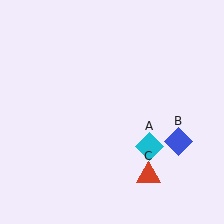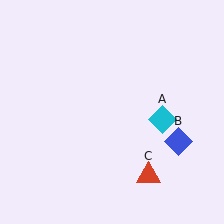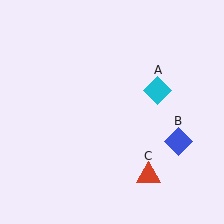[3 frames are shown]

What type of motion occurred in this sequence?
The cyan diamond (object A) rotated counterclockwise around the center of the scene.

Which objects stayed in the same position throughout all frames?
Blue diamond (object B) and red triangle (object C) remained stationary.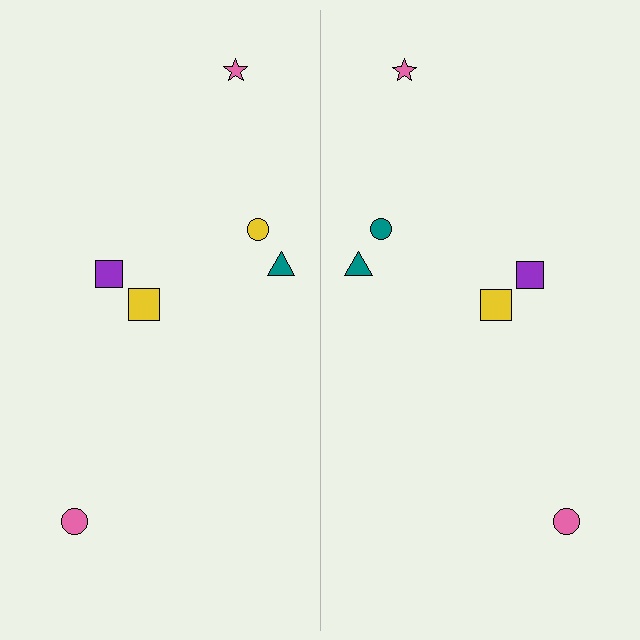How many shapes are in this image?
There are 12 shapes in this image.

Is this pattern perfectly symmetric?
No, the pattern is not perfectly symmetric. The teal circle on the right side breaks the symmetry — its mirror counterpart is yellow.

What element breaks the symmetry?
The teal circle on the right side breaks the symmetry — its mirror counterpart is yellow.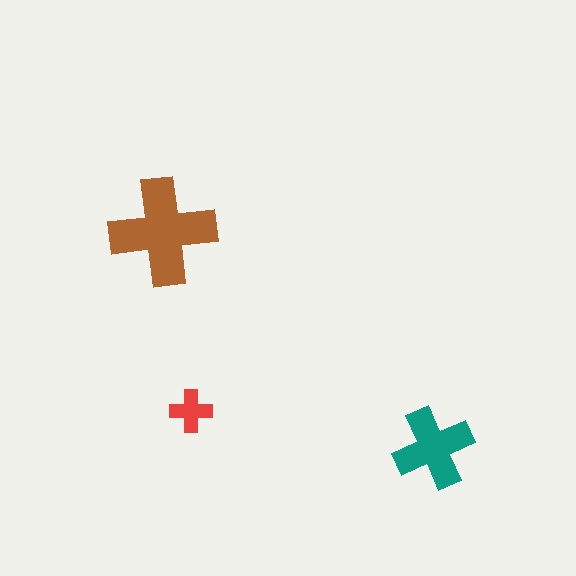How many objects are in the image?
There are 3 objects in the image.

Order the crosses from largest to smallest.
the brown one, the teal one, the red one.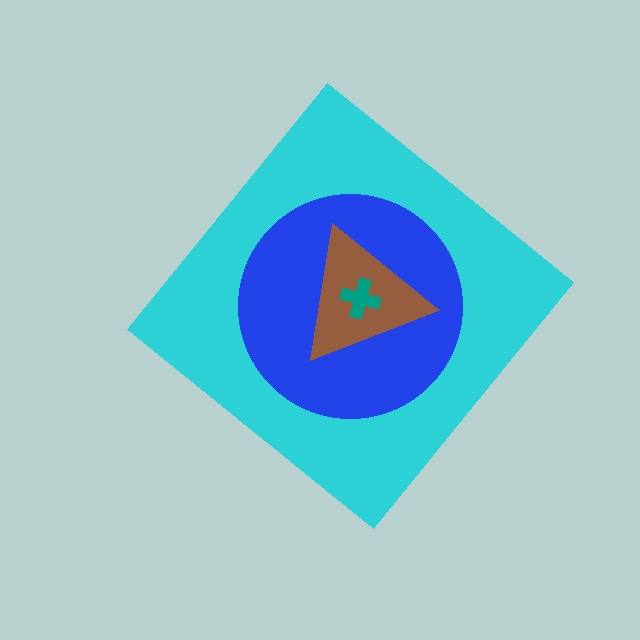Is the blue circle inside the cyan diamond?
Yes.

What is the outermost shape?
The cyan diamond.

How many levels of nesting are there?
4.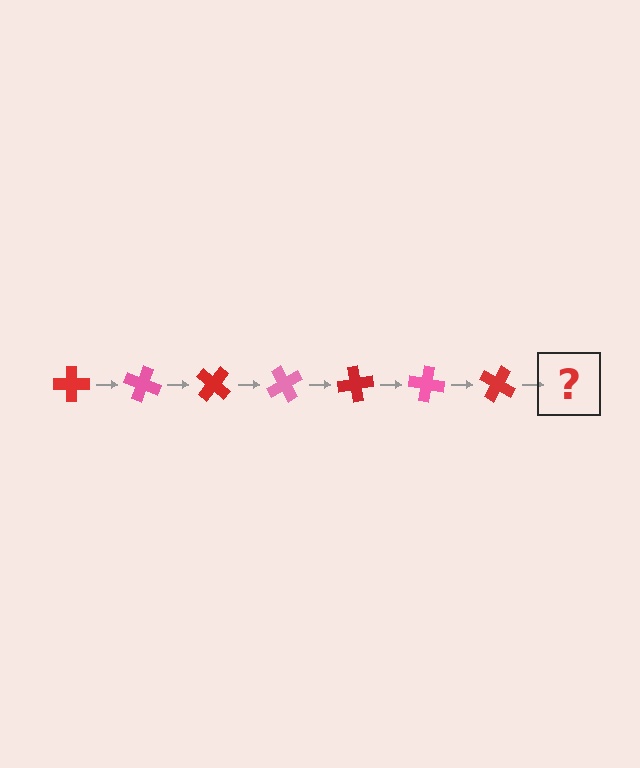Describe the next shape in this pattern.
It should be a pink cross, rotated 140 degrees from the start.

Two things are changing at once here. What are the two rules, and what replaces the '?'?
The two rules are that it rotates 20 degrees each step and the color cycles through red and pink. The '?' should be a pink cross, rotated 140 degrees from the start.